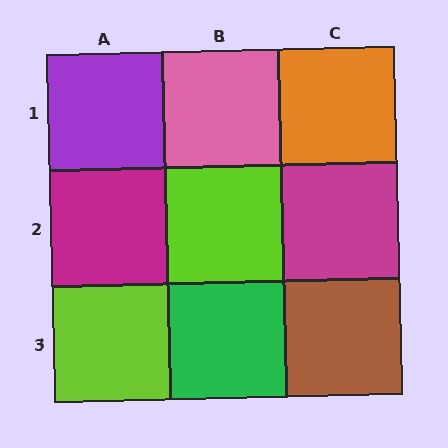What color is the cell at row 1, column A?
Purple.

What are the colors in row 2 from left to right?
Magenta, lime, magenta.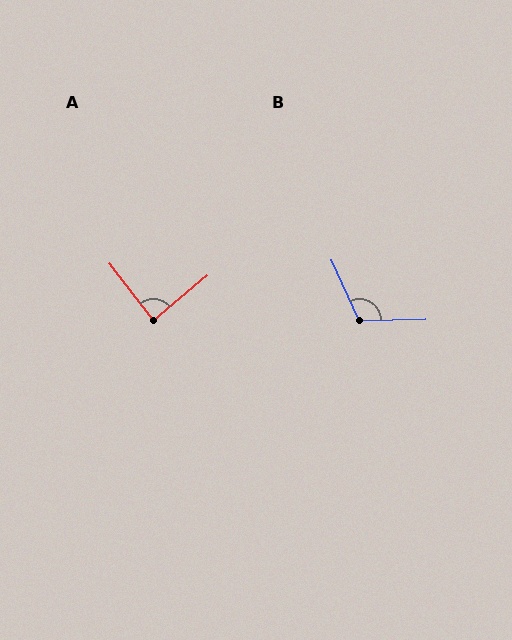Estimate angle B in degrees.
Approximately 114 degrees.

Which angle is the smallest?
A, at approximately 88 degrees.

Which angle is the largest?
B, at approximately 114 degrees.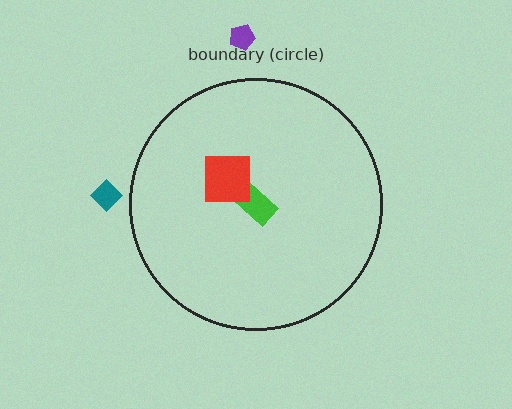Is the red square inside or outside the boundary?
Inside.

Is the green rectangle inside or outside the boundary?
Inside.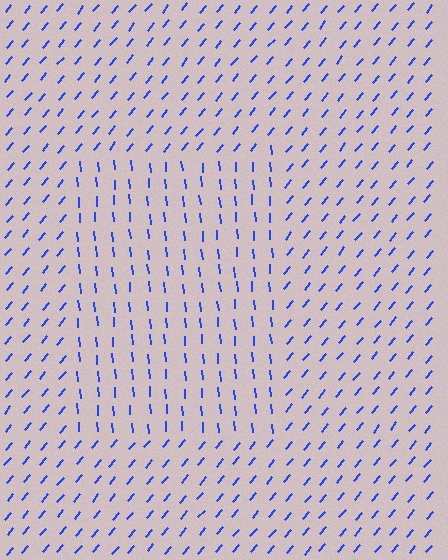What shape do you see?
I see a rectangle.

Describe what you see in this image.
The image is filled with small blue line segments. A rectangle region in the image has lines oriented differently from the surrounding lines, creating a visible texture boundary.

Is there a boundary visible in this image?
Yes, there is a texture boundary formed by a change in line orientation.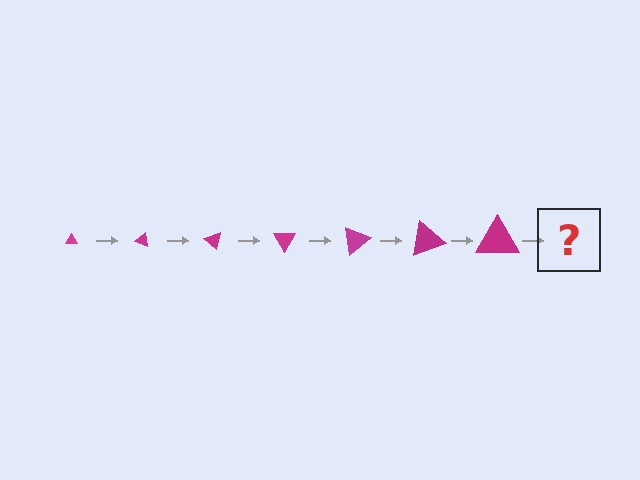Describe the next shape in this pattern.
It should be a triangle, larger than the previous one and rotated 140 degrees from the start.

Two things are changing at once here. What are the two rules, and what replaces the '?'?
The two rules are that the triangle grows larger each step and it rotates 20 degrees each step. The '?' should be a triangle, larger than the previous one and rotated 140 degrees from the start.